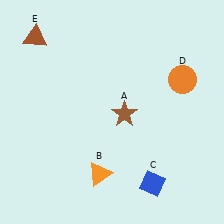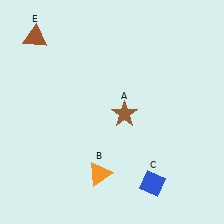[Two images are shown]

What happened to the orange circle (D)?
The orange circle (D) was removed in Image 2. It was in the top-right area of Image 1.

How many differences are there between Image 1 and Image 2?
There is 1 difference between the two images.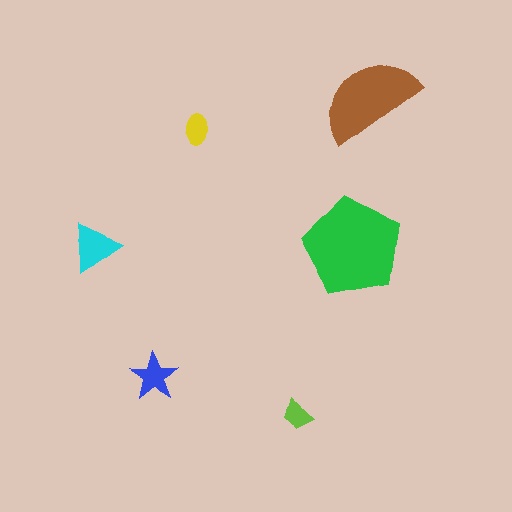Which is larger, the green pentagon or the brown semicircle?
The green pentagon.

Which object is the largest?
The green pentagon.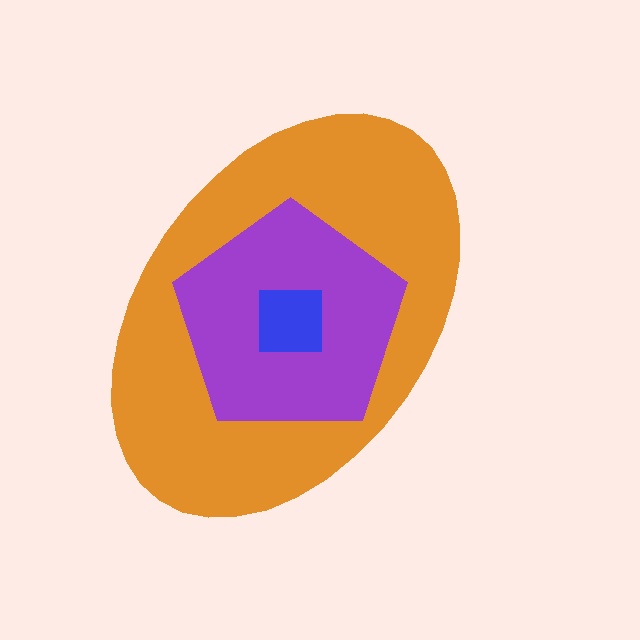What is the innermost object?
The blue square.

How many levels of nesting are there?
3.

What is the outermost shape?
The orange ellipse.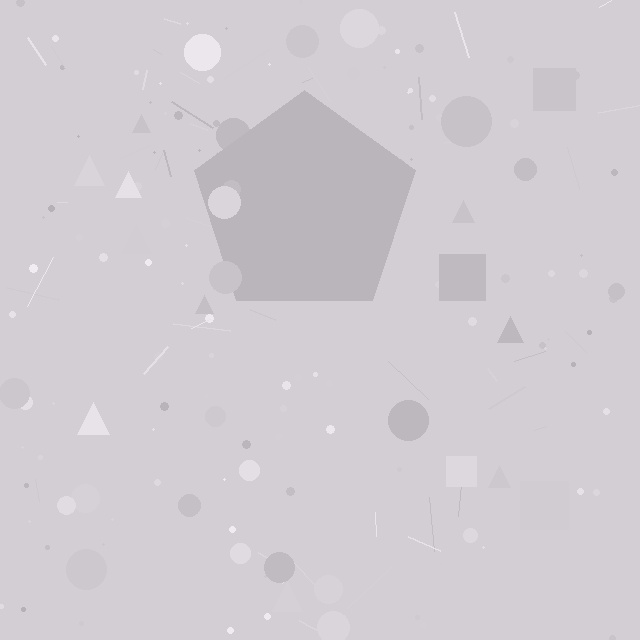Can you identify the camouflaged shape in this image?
The camouflaged shape is a pentagon.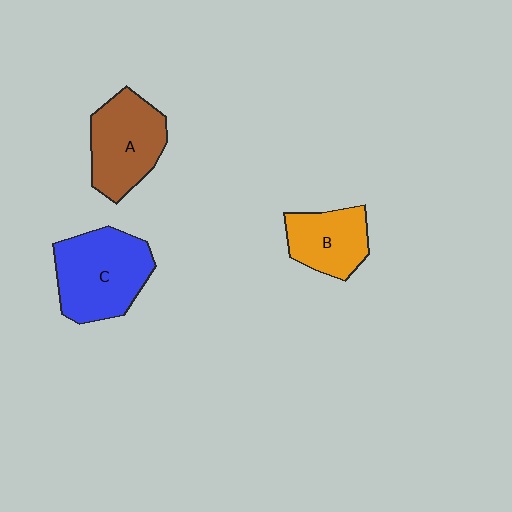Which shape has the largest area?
Shape C (blue).